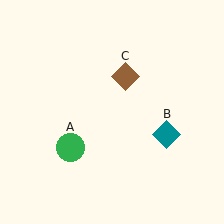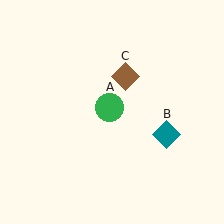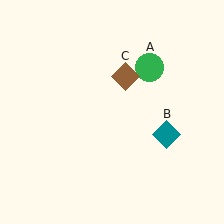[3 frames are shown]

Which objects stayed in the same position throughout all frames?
Teal diamond (object B) and brown diamond (object C) remained stationary.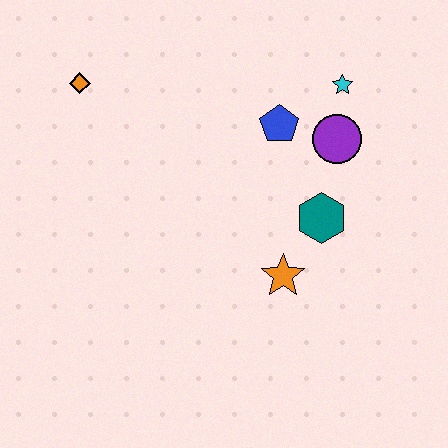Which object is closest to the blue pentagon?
The purple circle is closest to the blue pentagon.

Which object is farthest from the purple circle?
The orange diamond is farthest from the purple circle.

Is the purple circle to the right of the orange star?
Yes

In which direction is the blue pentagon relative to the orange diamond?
The blue pentagon is to the right of the orange diamond.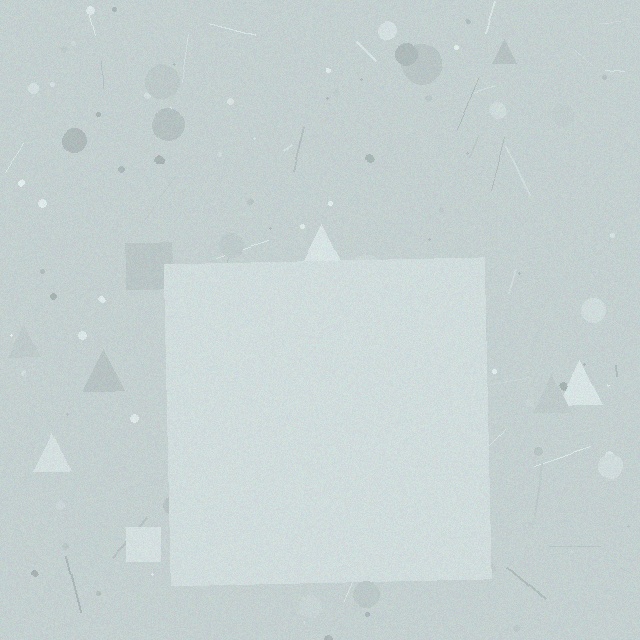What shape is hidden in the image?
A square is hidden in the image.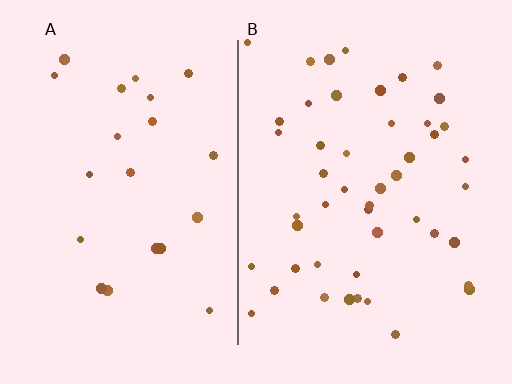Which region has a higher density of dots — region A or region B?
B (the right).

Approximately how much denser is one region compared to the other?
Approximately 2.2× — region B over region A.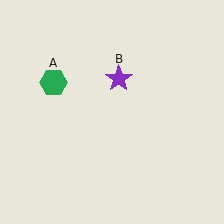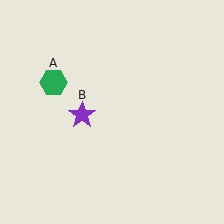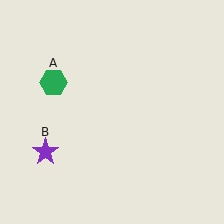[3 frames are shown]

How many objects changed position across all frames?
1 object changed position: purple star (object B).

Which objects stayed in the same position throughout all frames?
Green hexagon (object A) remained stationary.